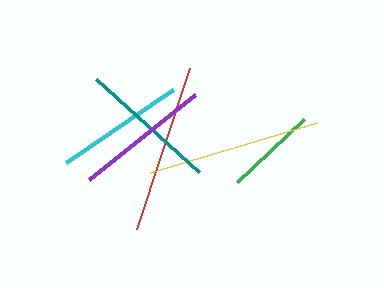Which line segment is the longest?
The yellow line is the longest at approximately 174 pixels.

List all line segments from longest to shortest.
From longest to shortest: yellow, red, teal, purple, cyan, green.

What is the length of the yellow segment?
The yellow segment is approximately 174 pixels long.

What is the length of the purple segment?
The purple segment is approximately 137 pixels long.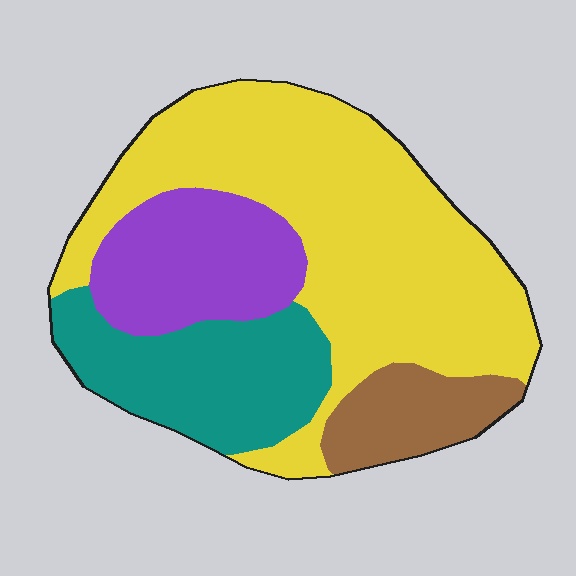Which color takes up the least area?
Brown, at roughly 10%.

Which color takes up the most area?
Yellow, at roughly 50%.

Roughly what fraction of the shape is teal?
Teal takes up about one fifth (1/5) of the shape.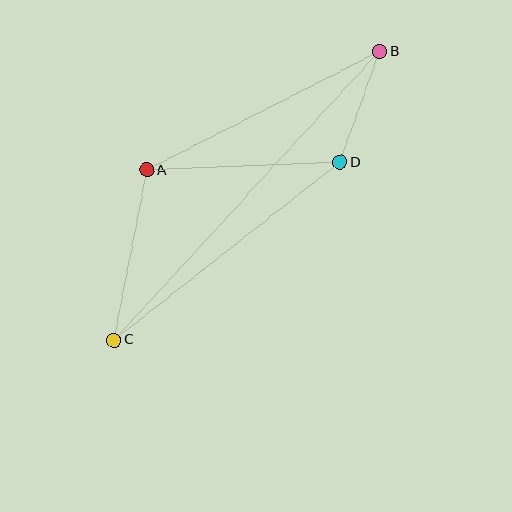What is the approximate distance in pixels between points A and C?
The distance between A and C is approximately 173 pixels.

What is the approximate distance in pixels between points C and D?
The distance between C and D is approximately 288 pixels.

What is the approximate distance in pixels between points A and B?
The distance between A and B is approximately 261 pixels.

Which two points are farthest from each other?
Points B and C are farthest from each other.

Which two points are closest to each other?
Points B and D are closest to each other.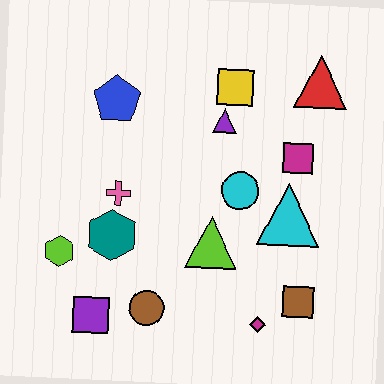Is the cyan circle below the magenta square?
Yes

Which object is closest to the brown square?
The magenta diamond is closest to the brown square.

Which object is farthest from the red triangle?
The purple square is farthest from the red triangle.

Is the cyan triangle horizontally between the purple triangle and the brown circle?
No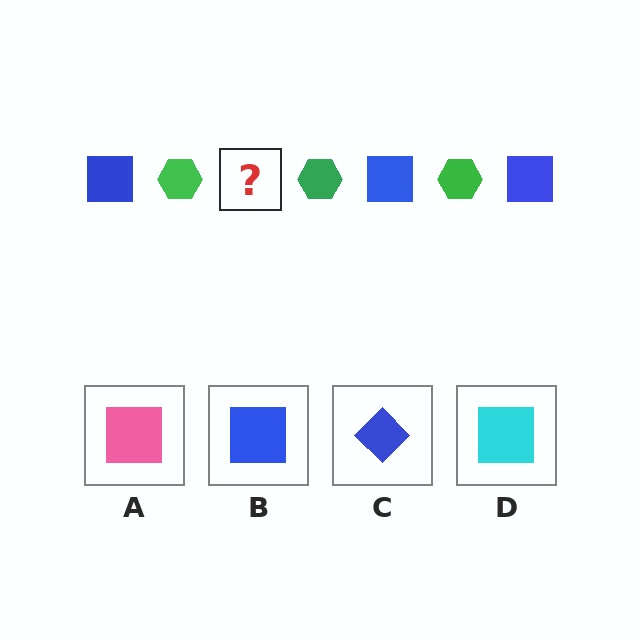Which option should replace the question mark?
Option B.